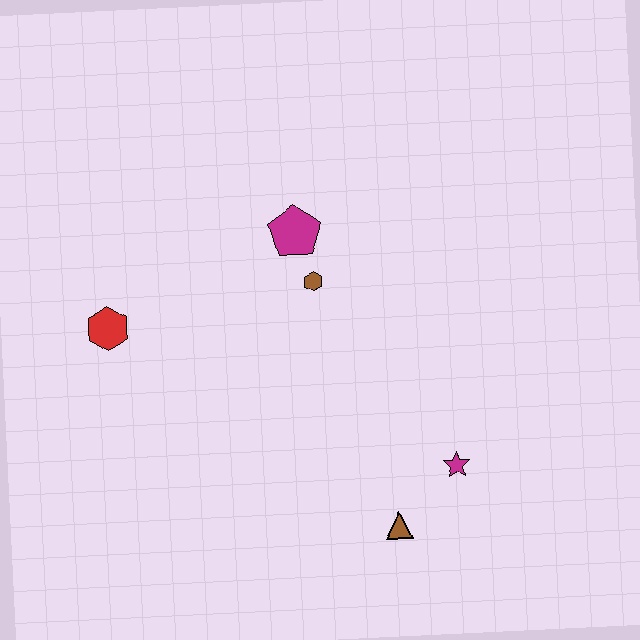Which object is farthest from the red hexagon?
The magenta star is farthest from the red hexagon.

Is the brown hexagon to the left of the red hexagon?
No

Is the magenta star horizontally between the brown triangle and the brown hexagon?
No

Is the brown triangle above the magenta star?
No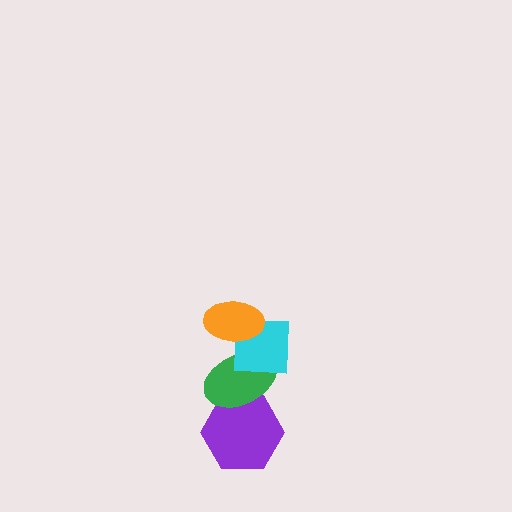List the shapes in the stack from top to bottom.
From top to bottom: the orange ellipse, the cyan square, the green ellipse, the purple hexagon.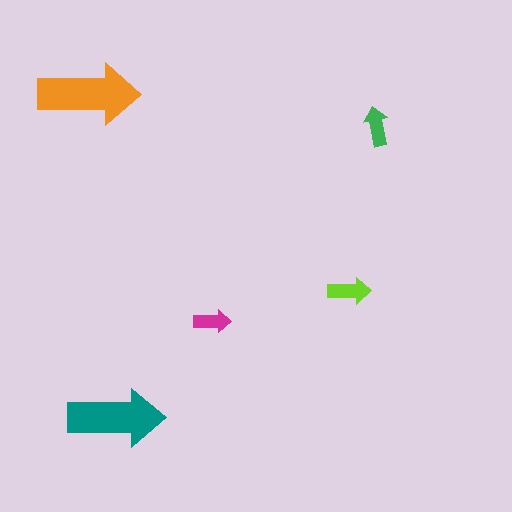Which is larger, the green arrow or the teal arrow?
The teal one.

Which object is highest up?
The orange arrow is topmost.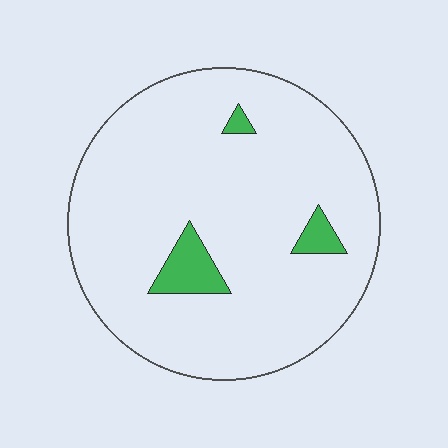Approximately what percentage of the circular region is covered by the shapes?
Approximately 5%.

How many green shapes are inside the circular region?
3.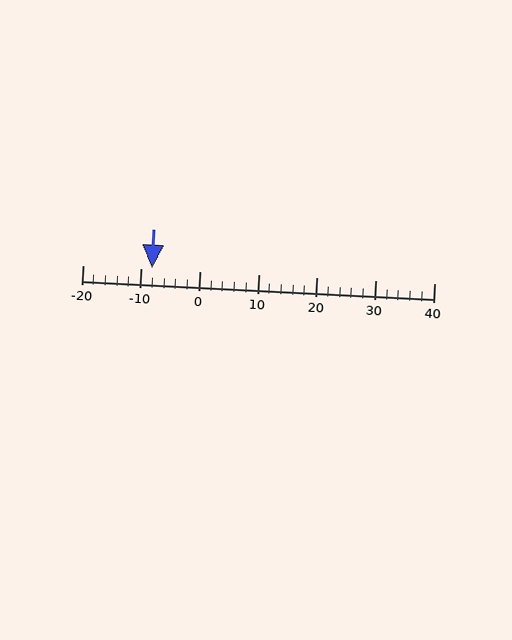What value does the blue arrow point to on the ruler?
The blue arrow points to approximately -8.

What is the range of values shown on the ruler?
The ruler shows values from -20 to 40.